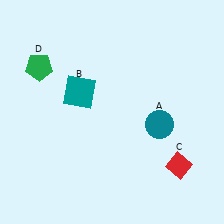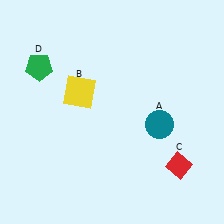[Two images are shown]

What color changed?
The square (B) changed from teal in Image 1 to yellow in Image 2.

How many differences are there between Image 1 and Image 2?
There is 1 difference between the two images.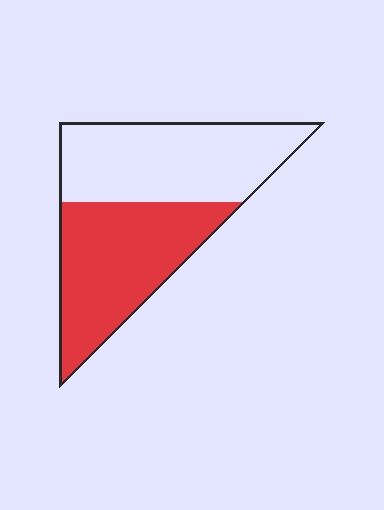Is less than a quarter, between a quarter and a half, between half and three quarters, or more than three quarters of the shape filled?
Between a quarter and a half.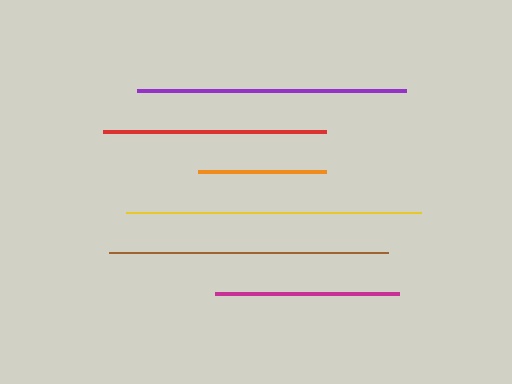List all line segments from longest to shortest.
From longest to shortest: yellow, brown, purple, red, magenta, orange.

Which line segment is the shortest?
The orange line is the shortest at approximately 128 pixels.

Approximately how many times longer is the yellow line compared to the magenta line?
The yellow line is approximately 1.6 times the length of the magenta line.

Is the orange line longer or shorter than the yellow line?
The yellow line is longer than the orange line.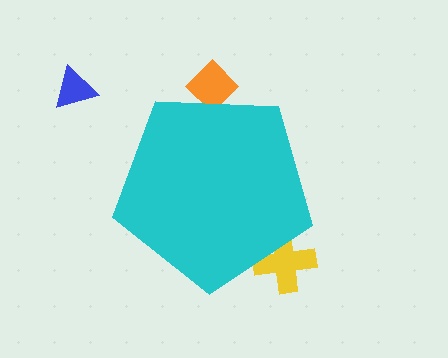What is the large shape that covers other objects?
A cyan pentagon.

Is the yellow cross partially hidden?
Yes, the yellow cross is partially hidden behind the cyan pentagon.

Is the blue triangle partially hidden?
No, the blue triangle is fully visible.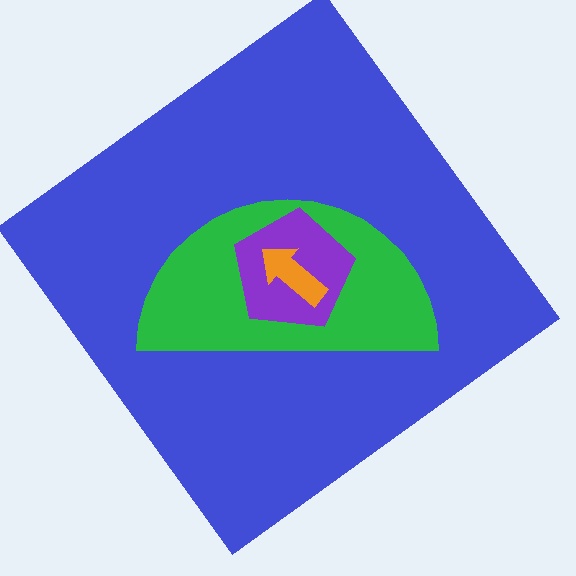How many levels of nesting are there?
4.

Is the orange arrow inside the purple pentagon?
Yes.